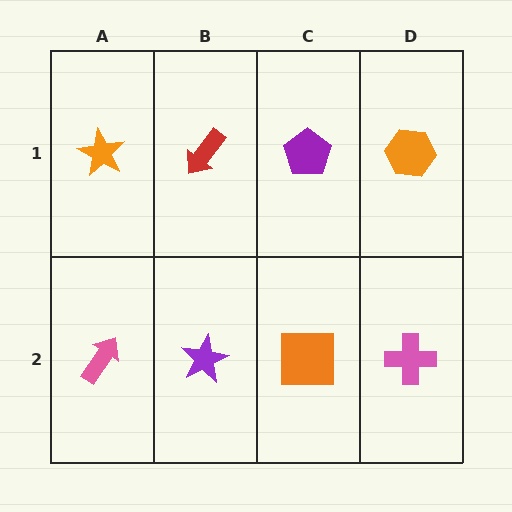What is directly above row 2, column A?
An orange star.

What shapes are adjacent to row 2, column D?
An orange hexagon (row 1, column D), an orange square (row 2, column C).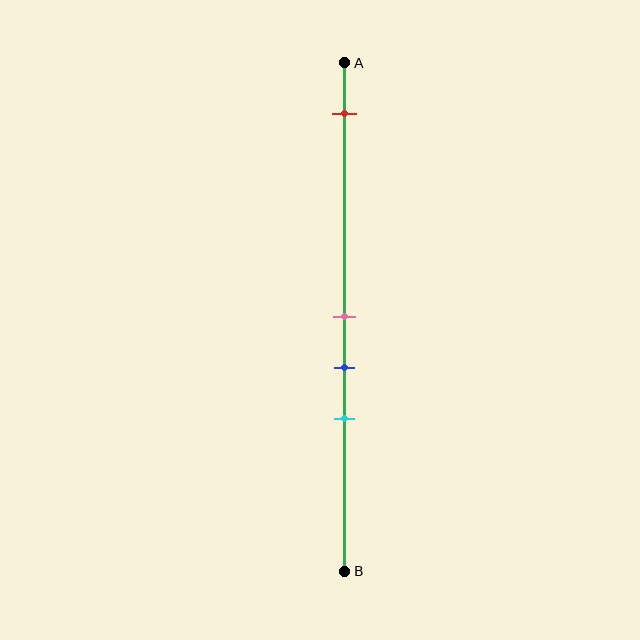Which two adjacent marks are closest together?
The pink and blue marks are the closest adjacent pair.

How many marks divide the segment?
There are 4 marks dividing the segment.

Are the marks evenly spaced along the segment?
No, the marks are not evenly spaced.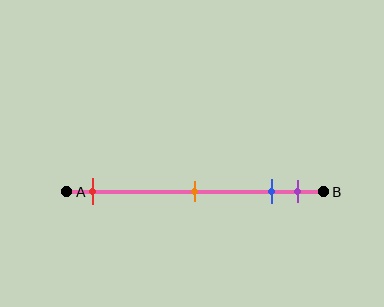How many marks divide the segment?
There are 4 marks dividing the segment.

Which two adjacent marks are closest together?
The blue and purple marks are the closest adjacent pair.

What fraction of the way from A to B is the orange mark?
The orange mark is approximately 50% (0.5) of the way from A to B.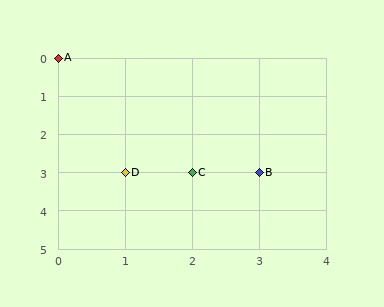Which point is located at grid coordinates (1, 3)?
Point D is at (1, 3).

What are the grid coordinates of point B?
Point B is at grid coordinates (3, 3).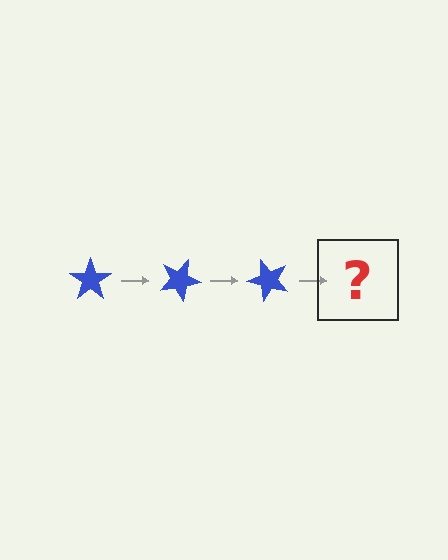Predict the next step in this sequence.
The next step is a blue star rotated 75 degrees.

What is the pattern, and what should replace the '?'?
The pattern is that the star rotates 25 degrees each step. The '?' should be a blue star rotated 75 degrees.